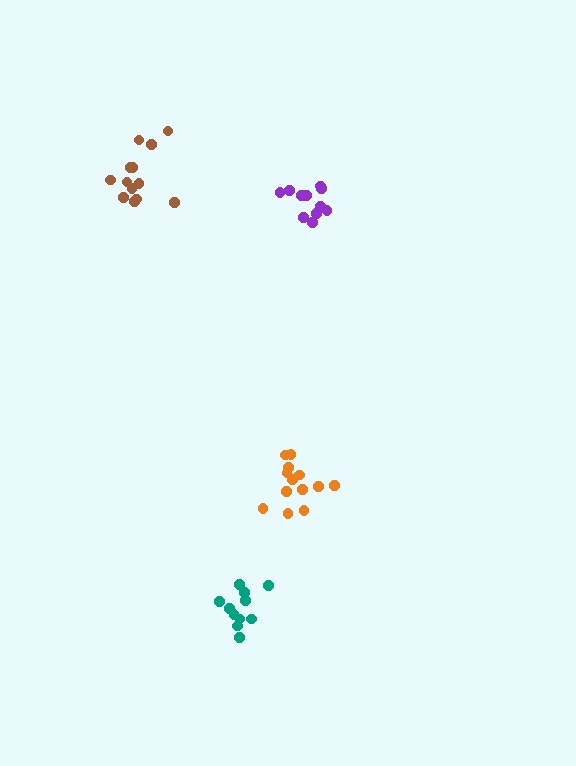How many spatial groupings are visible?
There are 4 spatial groupings.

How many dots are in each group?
Group 1: 11 dots, Group 2: 11 dots, Group 3: 13 dots, Group 4: 13 dots (48 total).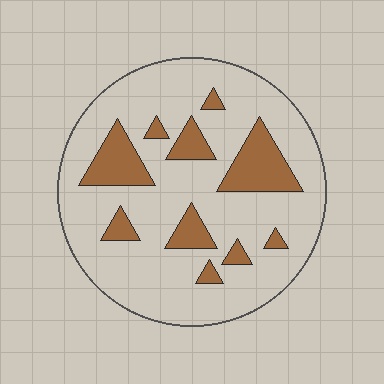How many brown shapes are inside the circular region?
10.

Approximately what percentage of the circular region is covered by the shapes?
Approximately 20%.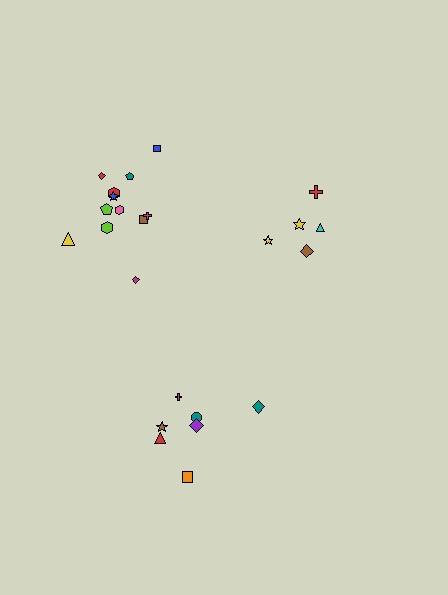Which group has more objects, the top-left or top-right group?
The top-left group.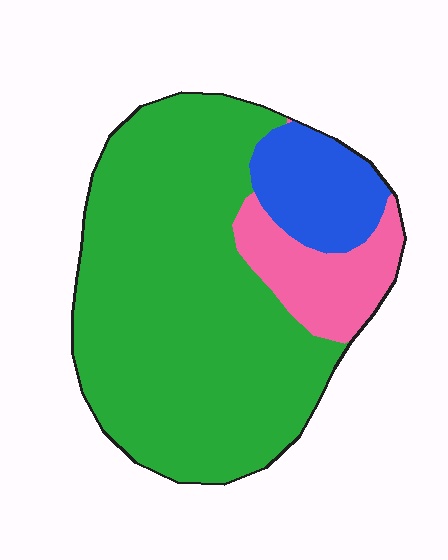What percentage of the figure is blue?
Blue takes up about one eighth (1/8) of the figure.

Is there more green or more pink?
Green.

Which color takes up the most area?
Green, at roughly 75%.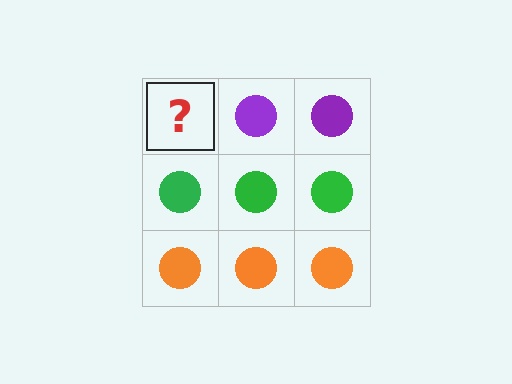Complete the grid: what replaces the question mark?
The question mark should be replaced with a purple circle.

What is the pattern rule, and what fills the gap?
The rule is that each row has a consistent color. The gap should be filled with a purple circle.